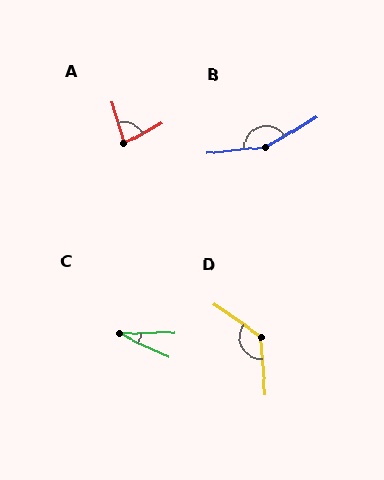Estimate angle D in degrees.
Approximately 130 degrees.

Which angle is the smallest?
C, at approximately 27 degrees.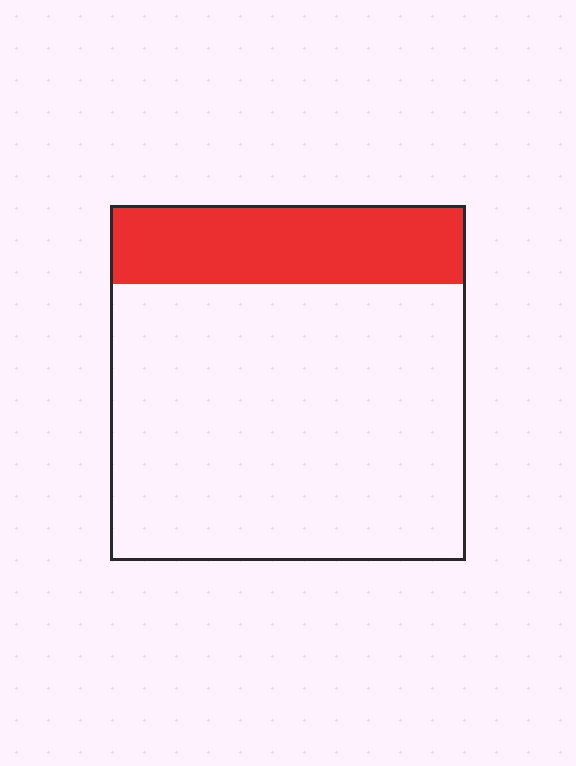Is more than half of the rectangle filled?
No.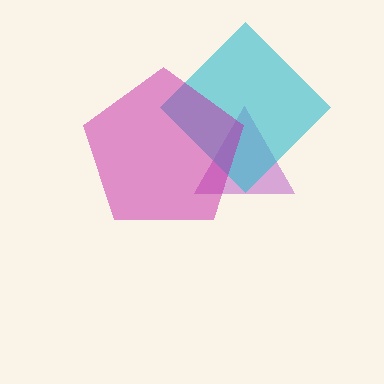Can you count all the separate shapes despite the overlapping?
Yes, there are 3 separate shapes.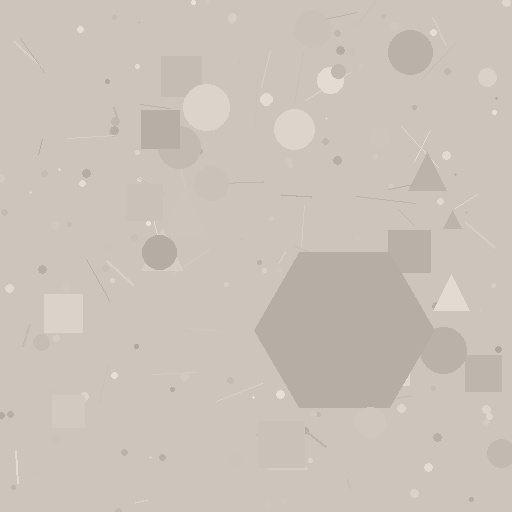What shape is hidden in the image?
A hexagon is hidden in the image.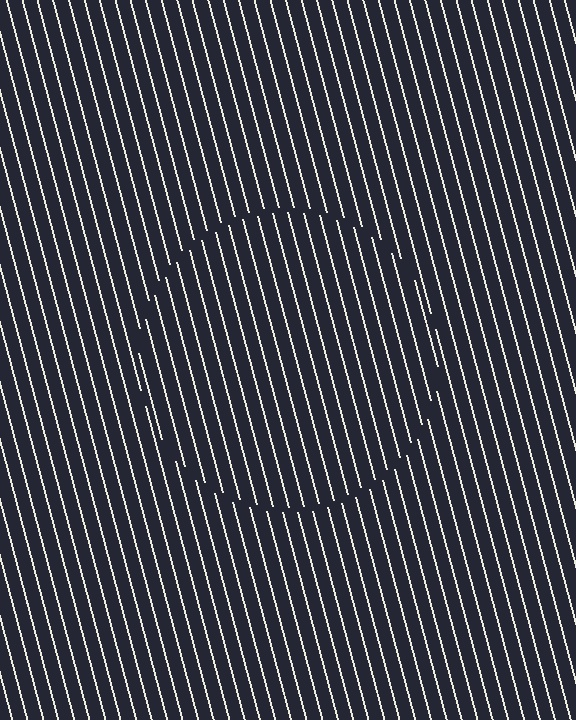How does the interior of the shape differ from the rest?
The interior of the shape contains the same grating, shifted by half a period — the contour is defined by the phase discontinuity where line-ends from the inner and outer gratings abut.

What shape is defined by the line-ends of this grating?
An illusory circle. The interior of the shape contains the same grating, shifted by half a period — the contour is defined by the phase discontinuity where line-ends from the inner and outer gratings abut.